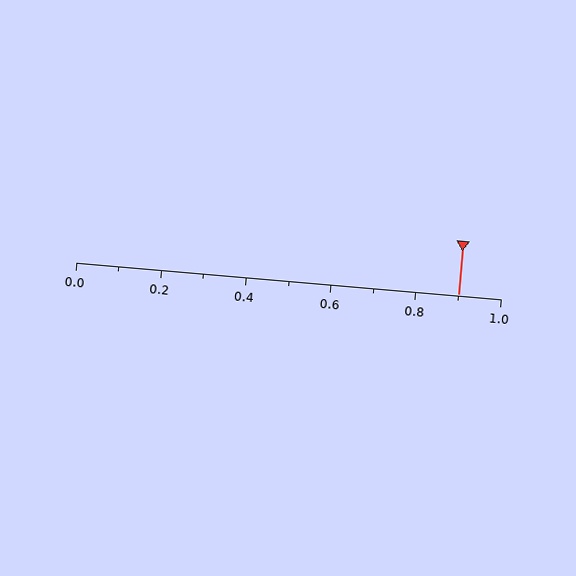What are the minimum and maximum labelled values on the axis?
The axis runs from 0.0 to 1.0.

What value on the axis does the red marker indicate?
The marker indicates approximately 0.9.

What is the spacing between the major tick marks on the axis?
The major ticks are spaced 0.2 apart.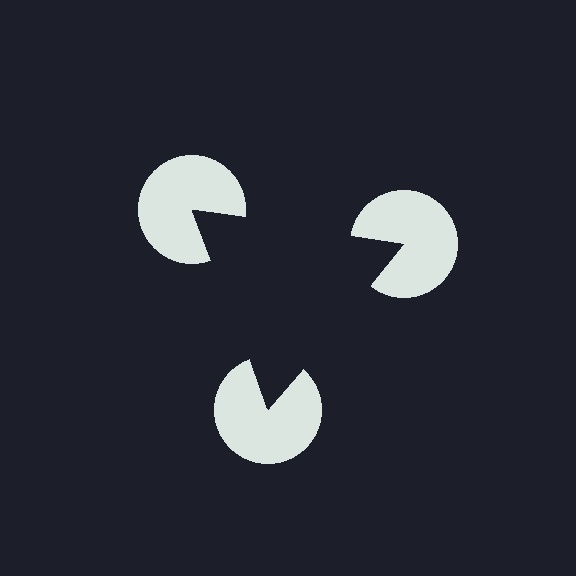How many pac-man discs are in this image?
There are 3 — one at each vertex of the illusory triangle.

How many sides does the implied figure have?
3 sides.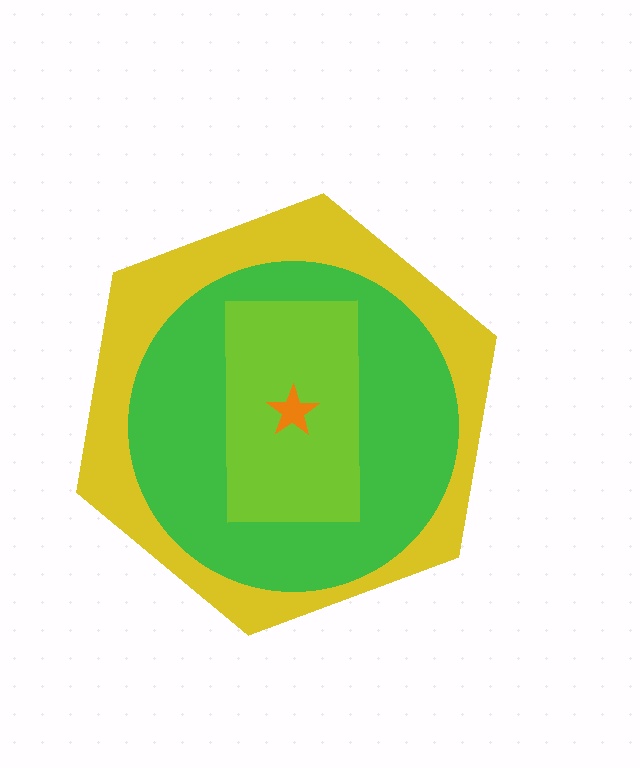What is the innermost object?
The orange star.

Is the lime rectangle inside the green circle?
Yes.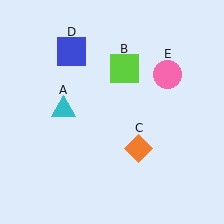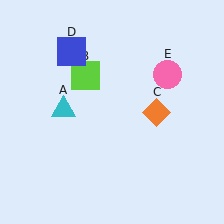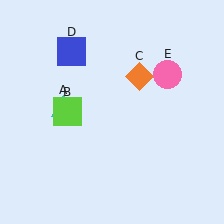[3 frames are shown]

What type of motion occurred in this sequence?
The lime square (object B), orange diamond (object C) rotated counterclockwise around the center of the scene.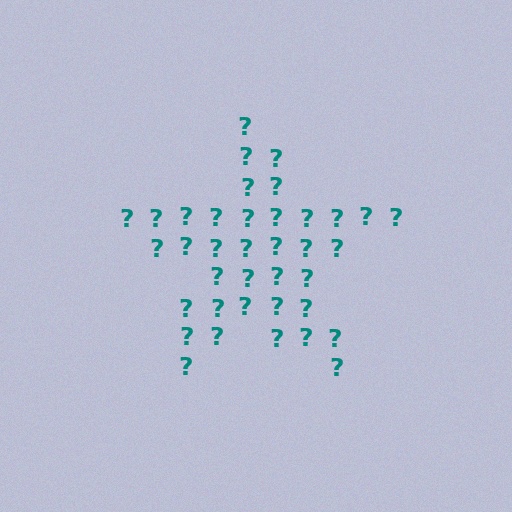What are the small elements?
The small elements are question marks.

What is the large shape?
The large shape is a star.